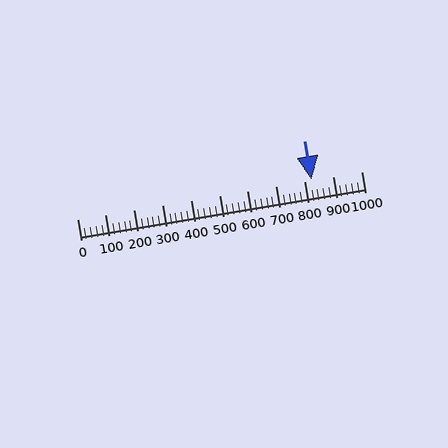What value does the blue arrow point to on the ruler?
The blue arrow points to approximately 826.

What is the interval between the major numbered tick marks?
The major tick marks are spaced 100 units apart.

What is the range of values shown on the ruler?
The ruler shows values from 0 to 1000.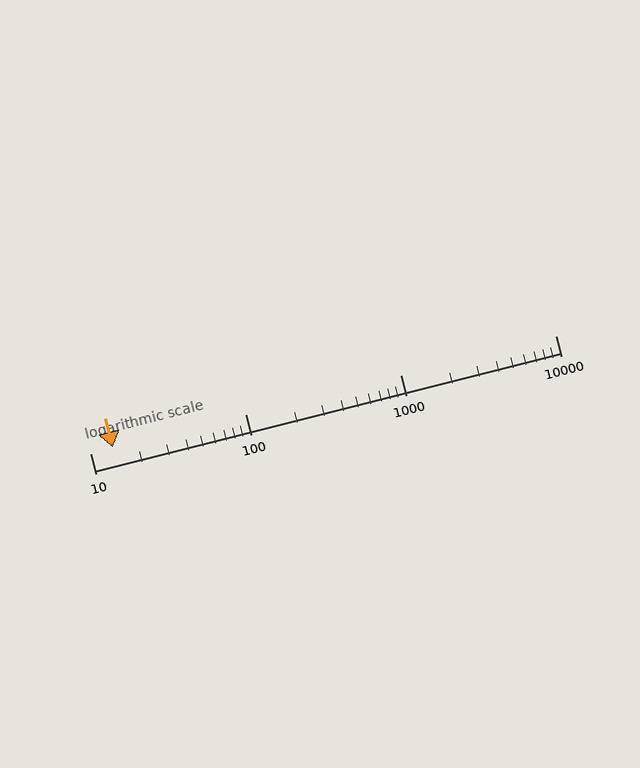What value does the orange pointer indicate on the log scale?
The pointer indicates approximately 14.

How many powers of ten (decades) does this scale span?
The scale spans 3 decades, from 10 to 10000.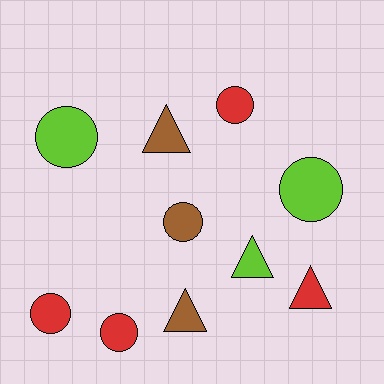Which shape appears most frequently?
Circle, with 6 objects.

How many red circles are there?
There are 3 red circles.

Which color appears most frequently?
Red, with 4 objects.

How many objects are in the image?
There are 10 objects.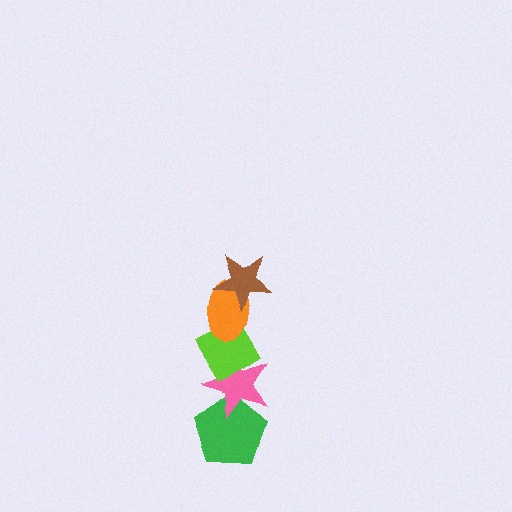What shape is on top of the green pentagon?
The pink star is on top of the green pentagon.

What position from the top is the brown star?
The brown star is 1st from the top.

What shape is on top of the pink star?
The lime diamond is on top of the pink star.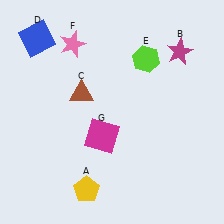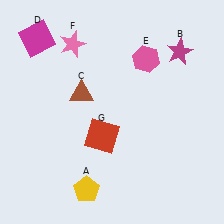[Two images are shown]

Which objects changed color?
D changed from blue to magenta. E changed from lime to pink. G changed from magenta to red.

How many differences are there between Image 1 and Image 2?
There are 3 differences between the two images.